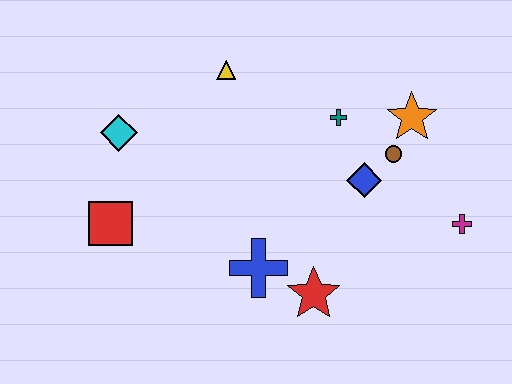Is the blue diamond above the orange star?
No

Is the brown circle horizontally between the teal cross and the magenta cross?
Yes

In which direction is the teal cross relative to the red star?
The teal cross is above the red star.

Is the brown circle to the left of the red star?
No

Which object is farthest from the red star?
The cyan diamond is farthest from the red star.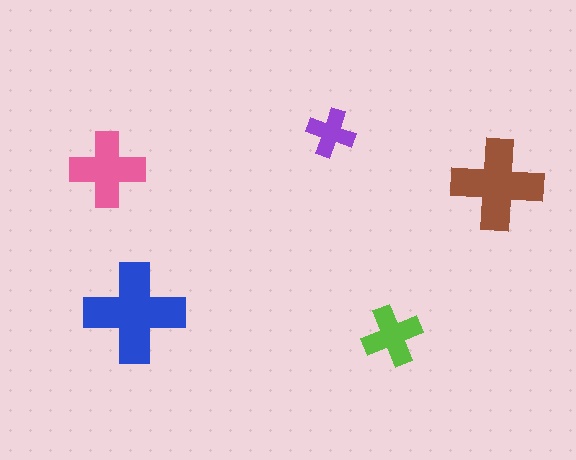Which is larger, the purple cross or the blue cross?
The blue one.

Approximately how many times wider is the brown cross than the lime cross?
About 1.5 times wider.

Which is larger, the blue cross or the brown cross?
The blue one.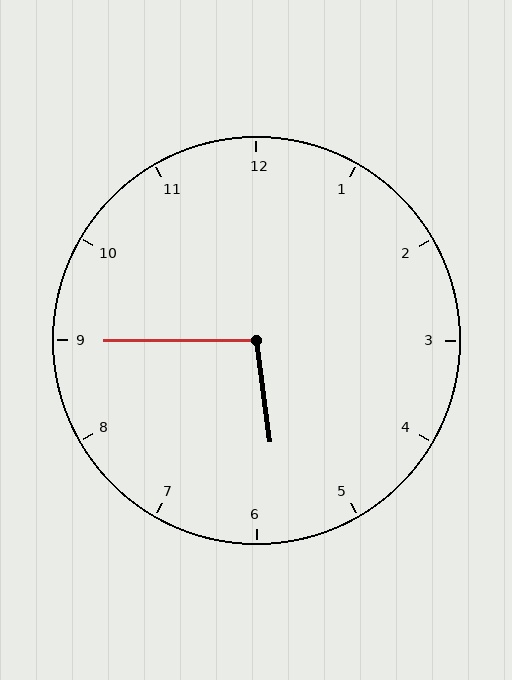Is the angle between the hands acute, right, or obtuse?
It is obtuse.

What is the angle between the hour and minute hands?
Approximately 98 degrees.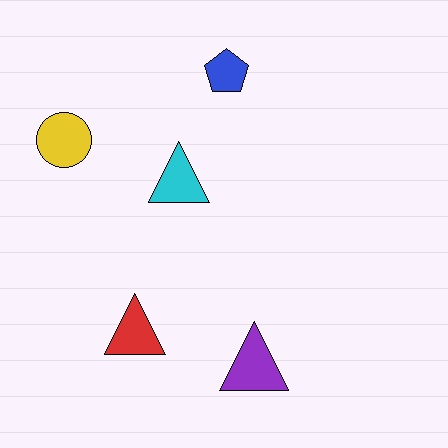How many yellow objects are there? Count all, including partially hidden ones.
There is 1 yellow object.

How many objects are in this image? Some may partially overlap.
There are 5 objects.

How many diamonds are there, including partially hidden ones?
There are no diamonds.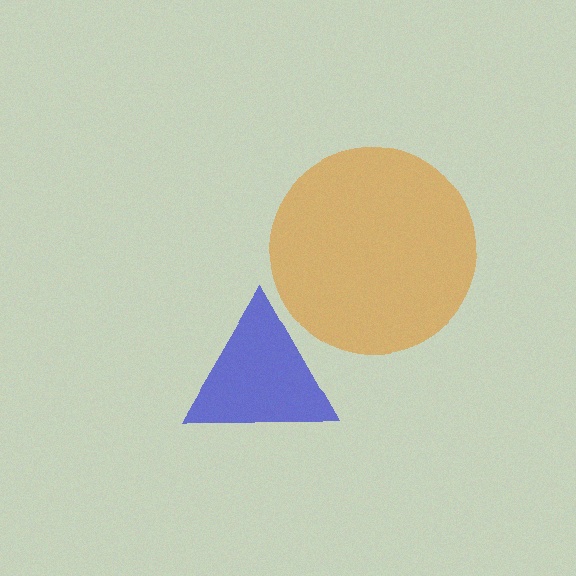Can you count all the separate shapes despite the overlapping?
Yes, there are 2 separate shapes.